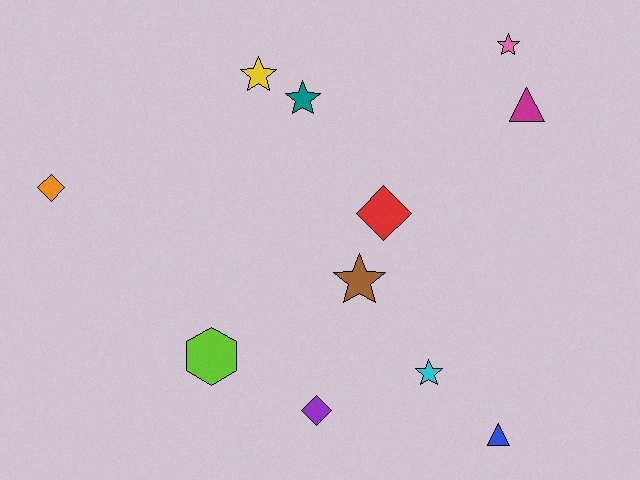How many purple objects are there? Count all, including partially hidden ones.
There is 1 purple object.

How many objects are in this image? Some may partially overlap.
There are 11 objects.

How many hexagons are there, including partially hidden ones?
There is 1 hexagon.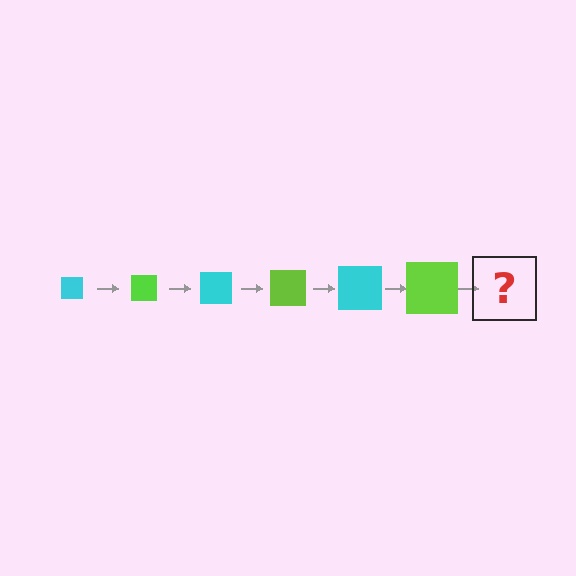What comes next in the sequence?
The next element should be a cyan square, larger than the previous one.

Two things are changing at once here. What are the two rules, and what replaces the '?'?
The two rules are that the square grows larger each step and the color cycles through cyan and lime. The '?' should be a cyan square, larger than the previous one.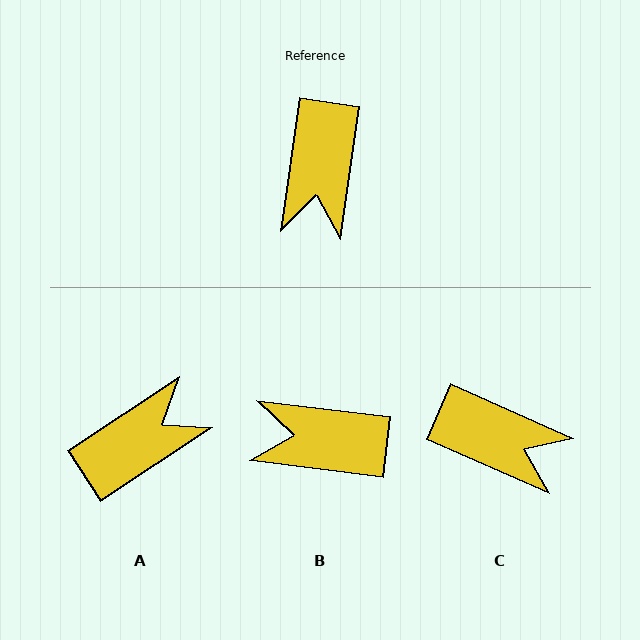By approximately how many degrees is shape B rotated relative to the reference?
Approximately 89 degrees clockwise.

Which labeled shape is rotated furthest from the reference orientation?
A, about 132 degrees away.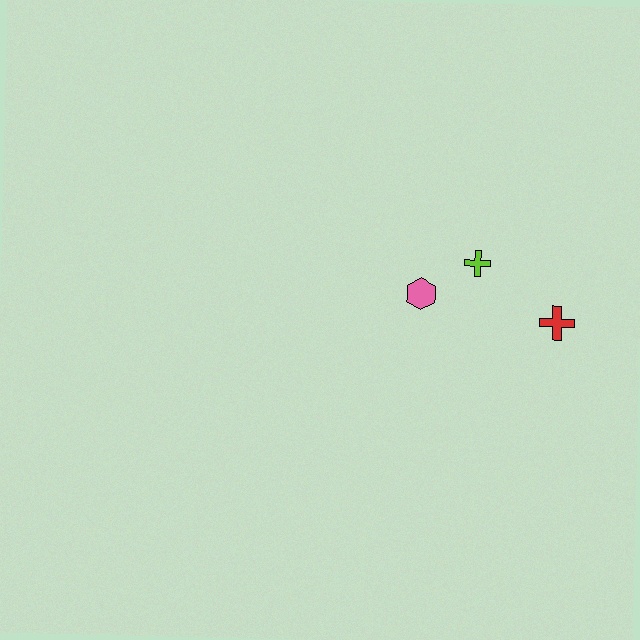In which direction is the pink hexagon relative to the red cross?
The pink hexagon is to the left of the red cross.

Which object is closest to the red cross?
The lime cross is closest to the red cross.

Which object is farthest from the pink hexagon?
The red cross is farthest from the pink hexagon.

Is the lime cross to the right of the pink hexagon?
Yes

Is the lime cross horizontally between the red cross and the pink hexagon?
Yes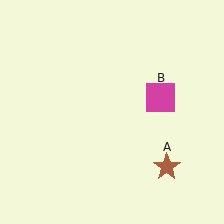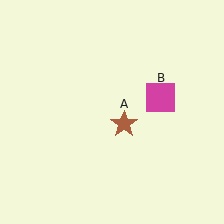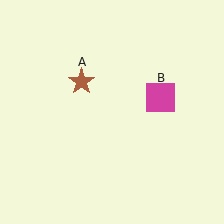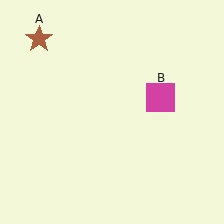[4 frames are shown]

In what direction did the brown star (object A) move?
The brown star (object A) moved up and to the left.